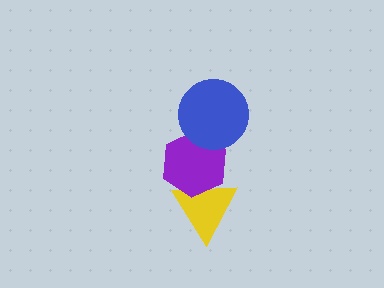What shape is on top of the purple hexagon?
The blue circle is on top of the purple hexagon.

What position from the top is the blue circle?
The blue circle is 1st from the top.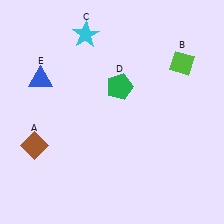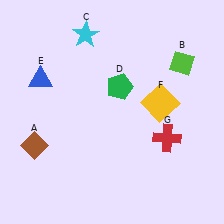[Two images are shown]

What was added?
A yellow square (F), a red cross (G) were added in Image 2.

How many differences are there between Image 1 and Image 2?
There are 2 differences between the two images.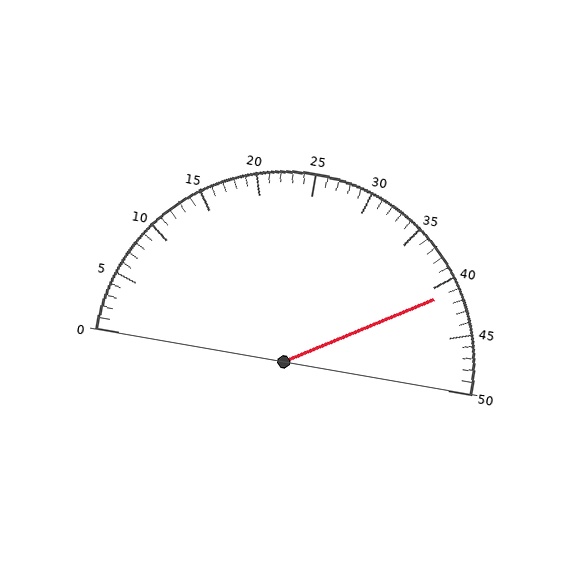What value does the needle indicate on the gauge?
The needle indicates approximately 41.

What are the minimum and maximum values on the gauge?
The gauge ranges from 0 to 50.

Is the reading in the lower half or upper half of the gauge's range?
The reading is in the upper half of the range (0 to 50).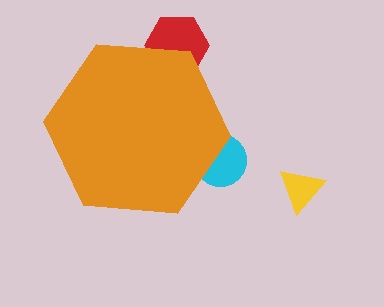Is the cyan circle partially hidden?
Yes, the cyan circle is partially hidden behind the orange hexagon.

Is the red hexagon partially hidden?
Yes, the red hexagon is partially hidden behind the orange hexagon.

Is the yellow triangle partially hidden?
No, the yellow triangle is fully visible.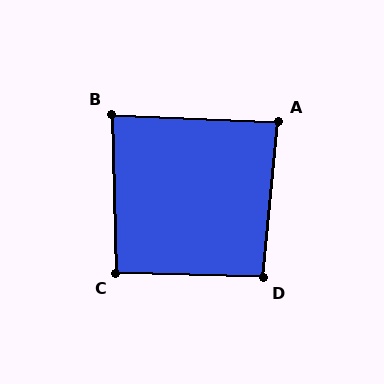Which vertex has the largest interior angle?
D, at approximately 94 degrees.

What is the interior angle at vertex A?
Approximately 87 degrees (approximately right).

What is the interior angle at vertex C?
Approximately 93 degrees (approximately right).